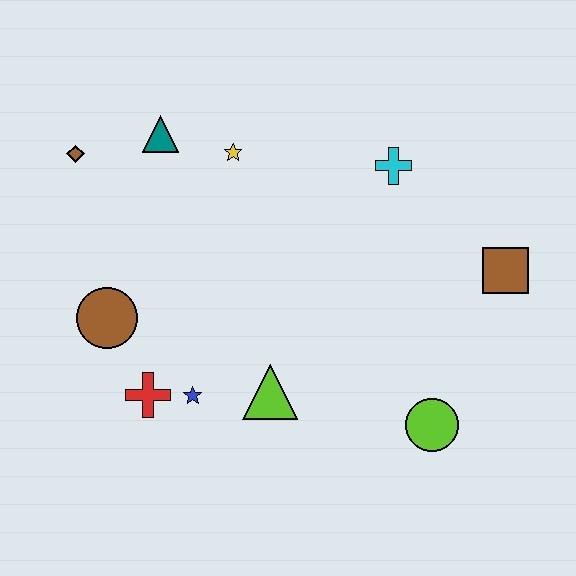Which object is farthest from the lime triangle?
The brown diamond is farthest from the lime triangle.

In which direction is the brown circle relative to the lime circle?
The brown circle is to the left of the lime circle.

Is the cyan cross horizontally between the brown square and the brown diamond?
Yes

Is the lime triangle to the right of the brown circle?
Yes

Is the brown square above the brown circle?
Yes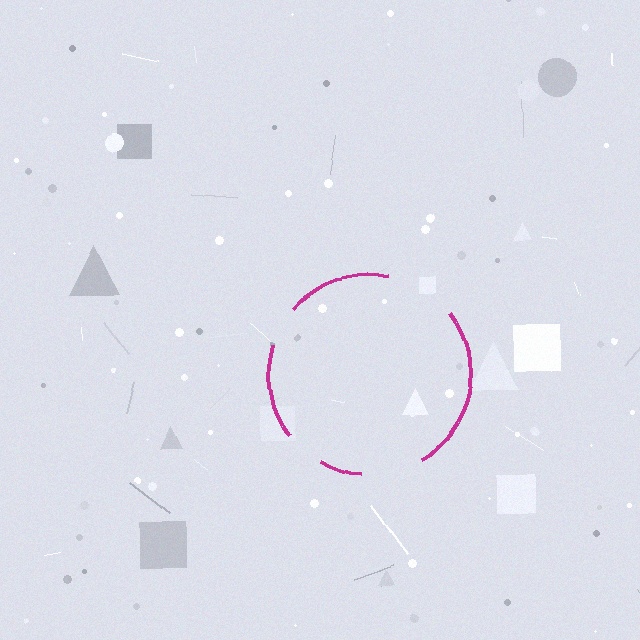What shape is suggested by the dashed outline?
The dashed outline suggests a circle.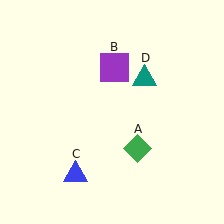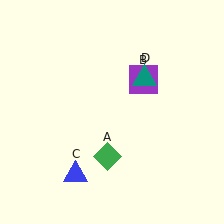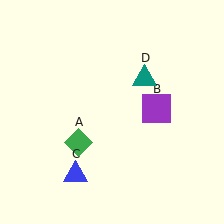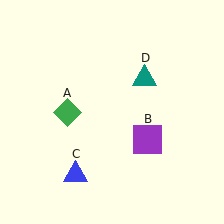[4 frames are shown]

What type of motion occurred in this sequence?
The green diamond (object A), purple square (object B) rotated clockwise around the center of the scene.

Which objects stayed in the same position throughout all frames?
Blue triangle (object C) and teal triangle (object D) remained stationary.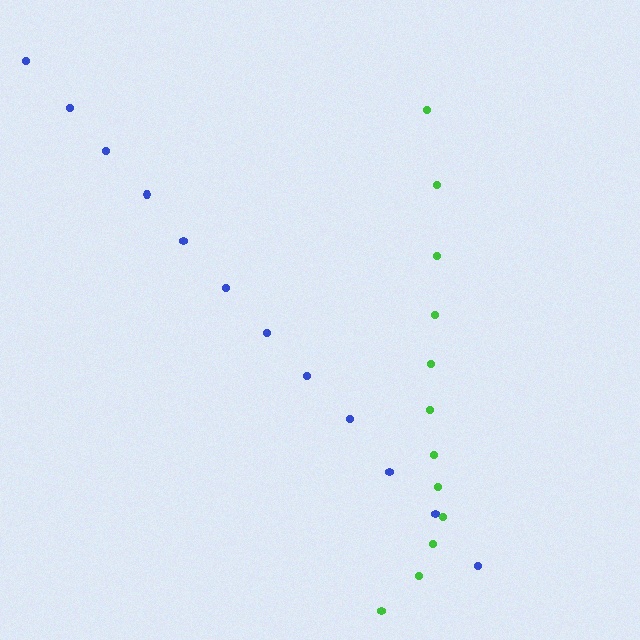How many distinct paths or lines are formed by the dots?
There are 2 distinct paths.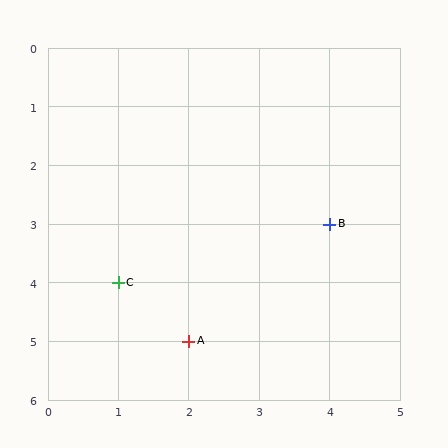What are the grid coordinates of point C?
Point C is at grid coordinates (1, 4).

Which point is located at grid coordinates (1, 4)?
Point C is at (1, 4).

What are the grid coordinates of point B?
Point B is at grid coordinates (4, 3).